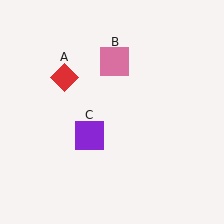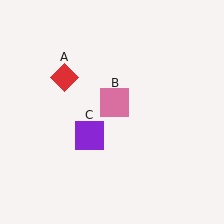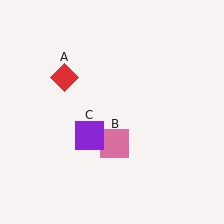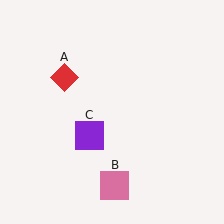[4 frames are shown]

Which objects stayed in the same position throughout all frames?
Red diamond (object A) and purple square (object C) remained stationary.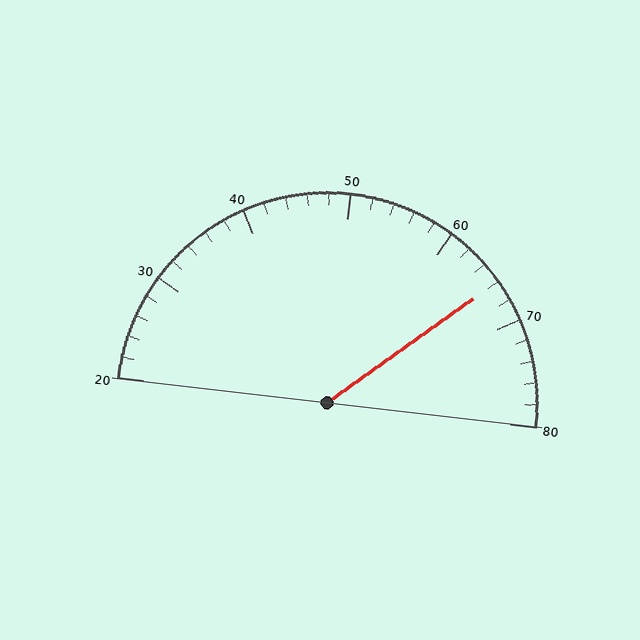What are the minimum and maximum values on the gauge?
The gauge ranges from 20 to 80.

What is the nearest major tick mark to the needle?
The nearest major tick mark is 70.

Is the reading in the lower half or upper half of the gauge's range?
The reading is in the upper half of the range (20 to 80).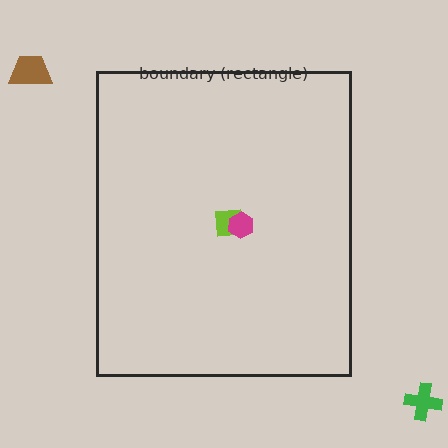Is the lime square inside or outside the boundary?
Inside.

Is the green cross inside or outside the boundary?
Outside.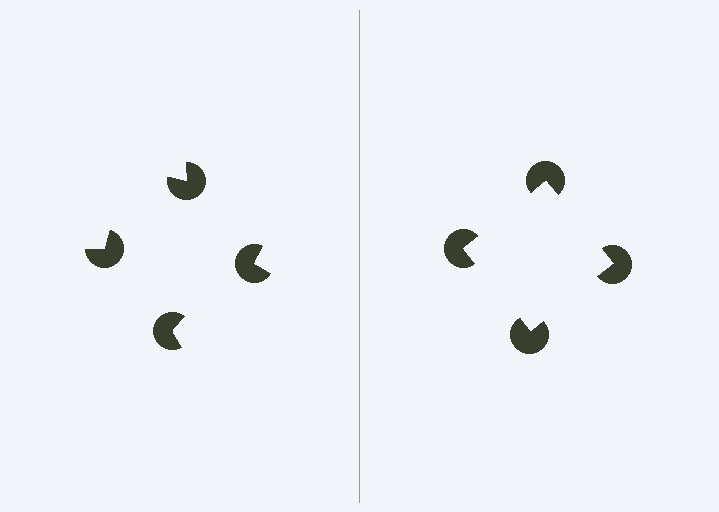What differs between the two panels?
The pac-man discs are positioned identically on both sides; only the wedge orientations differ. On the right they align to a square; on the left they are misaligned.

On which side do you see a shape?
An illusory square appears on the right side. On the left side the wedge cuts are rotated, so no coherent shape forms.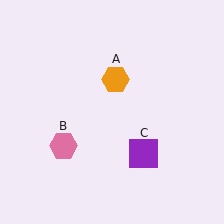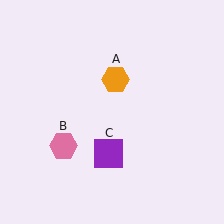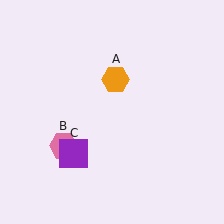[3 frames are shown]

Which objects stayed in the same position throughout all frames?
Orange hexagon (object A) and pink hexagon (object B) remained stationary.